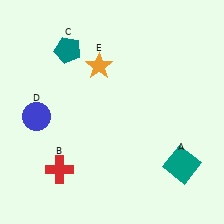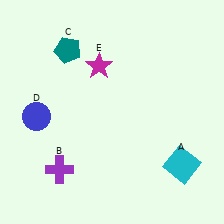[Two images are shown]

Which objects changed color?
A changed from teal to cyan. B changed from red to purple. E changed from orange to magenta.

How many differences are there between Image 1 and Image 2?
There are 3 differences between the two images.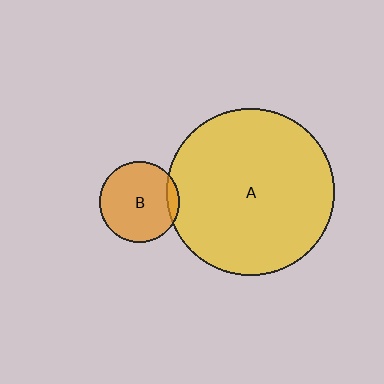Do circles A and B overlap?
Yes.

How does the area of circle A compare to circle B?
Approximately 4.3 times.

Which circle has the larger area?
Circle A (yellow).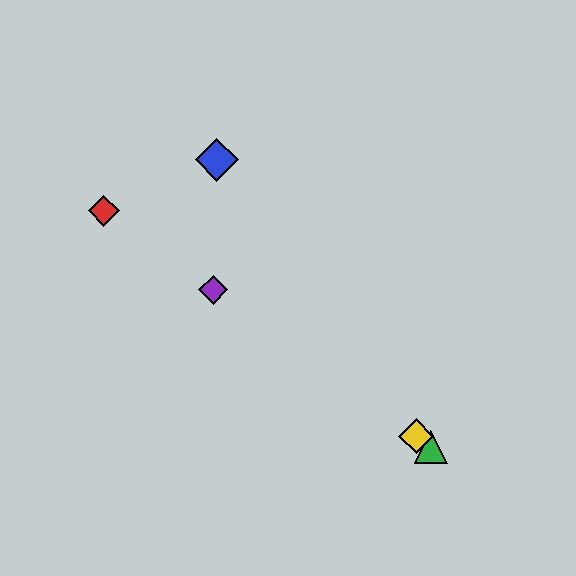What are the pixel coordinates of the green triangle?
The green triangle is at (431, 447).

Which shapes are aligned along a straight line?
The red diamond, the green triangle, the yellow diamond, the purple diamond are aligned along a straight line.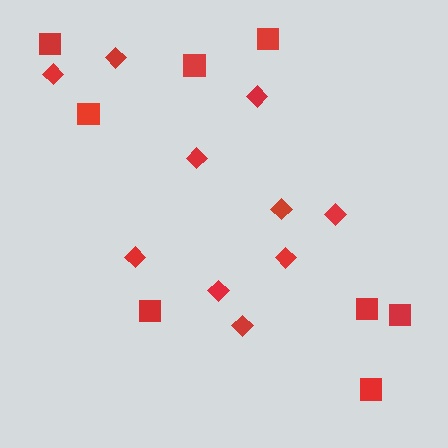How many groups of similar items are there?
There are 2 groups: one group of squares (8) and one group of diamonds (10).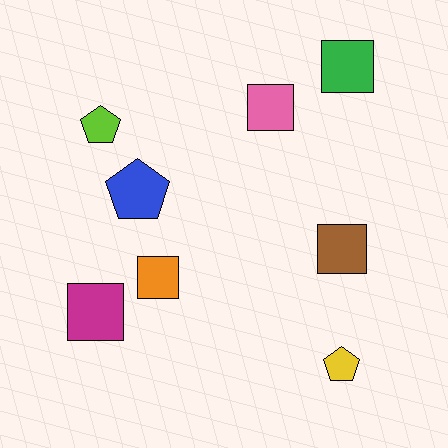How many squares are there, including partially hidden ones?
There are 5 squares.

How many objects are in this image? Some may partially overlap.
There are 8 objects.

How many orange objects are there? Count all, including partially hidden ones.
There is 1 orange object.